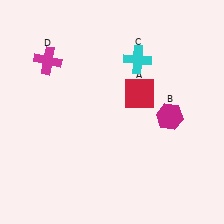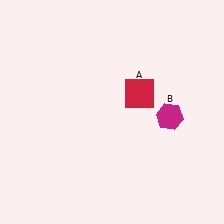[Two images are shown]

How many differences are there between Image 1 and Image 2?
There are 2 differences between the two images.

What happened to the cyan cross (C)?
The cyan cross (C) was removed in Image 2. It was in the top-right area of Image 1.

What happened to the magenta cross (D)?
The magenta cross (D) was removed in Image 2. It was in the top-left area of Image 1.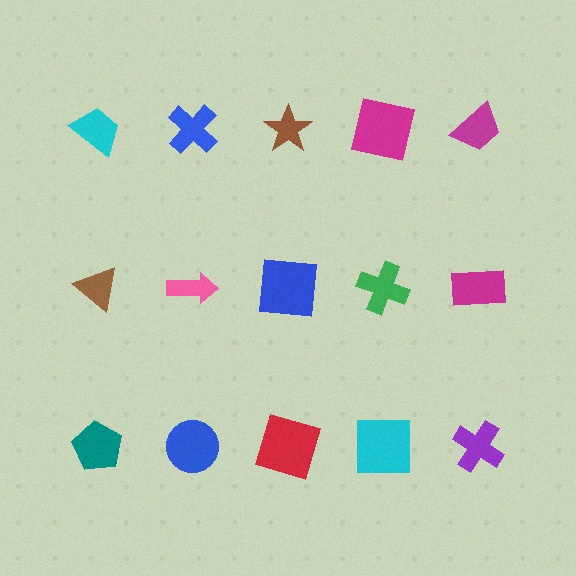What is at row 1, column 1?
A cyan trapezoid.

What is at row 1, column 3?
A brown star.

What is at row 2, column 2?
A pink arrow.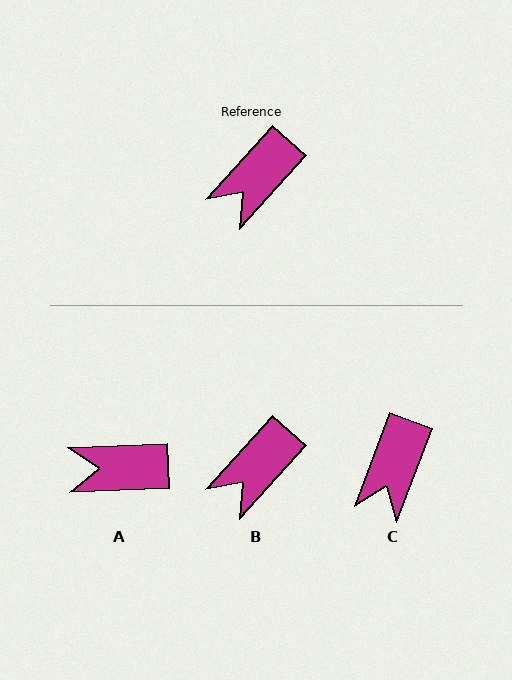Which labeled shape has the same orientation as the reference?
B.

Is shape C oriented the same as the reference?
No, it is off by about 21 degrees.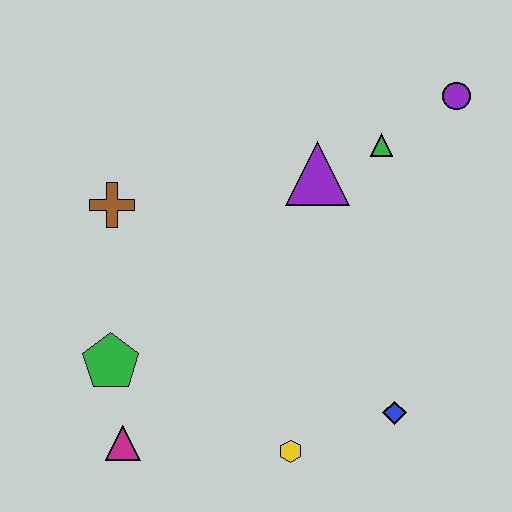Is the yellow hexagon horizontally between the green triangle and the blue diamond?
No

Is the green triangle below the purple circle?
Yes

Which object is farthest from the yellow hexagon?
The purple circle is farthest from the yellow hexagon.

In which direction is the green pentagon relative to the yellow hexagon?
The green pentagon is to the left of the yellow hexagon.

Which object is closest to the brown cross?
The green pentagon is closest to the brown cross.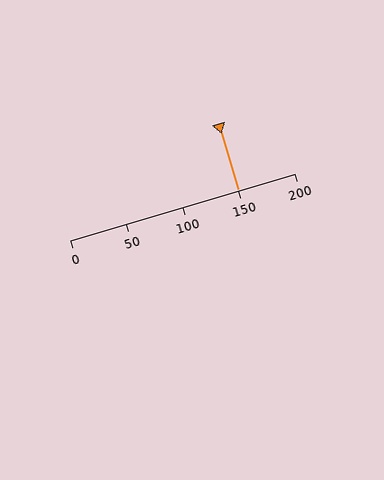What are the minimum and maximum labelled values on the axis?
The axis runs from 0 to 200.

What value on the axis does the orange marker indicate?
The marker indicates approximately 150.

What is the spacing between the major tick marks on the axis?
The major ticks are spaced 50 apart.